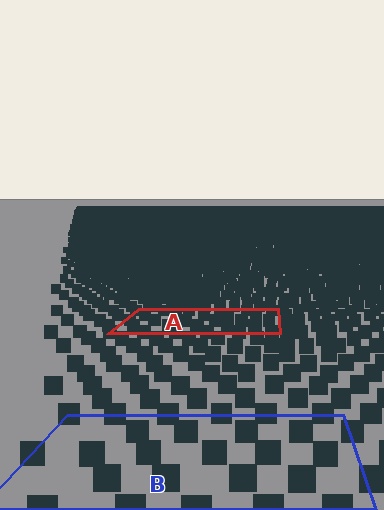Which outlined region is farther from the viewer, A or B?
Region A is farther from the viewer — the texture elements inside it appear smaller and more densely packed.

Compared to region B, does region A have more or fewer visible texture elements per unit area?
Region A has more texture elements per unit area — they are packed more densely because it is farther away.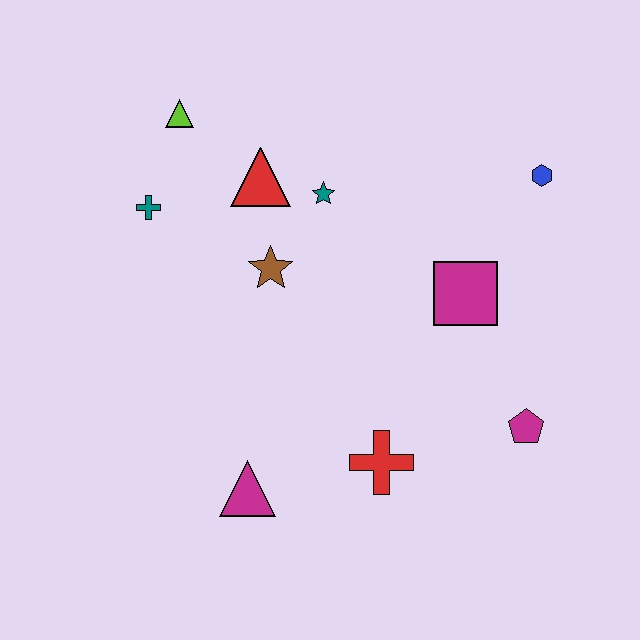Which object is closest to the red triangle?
The teal star is closest to the red triangle.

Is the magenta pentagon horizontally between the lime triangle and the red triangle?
No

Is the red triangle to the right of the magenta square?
No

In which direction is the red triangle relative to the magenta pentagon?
The red triangle is to the left of the magenta pentagon.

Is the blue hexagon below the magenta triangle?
No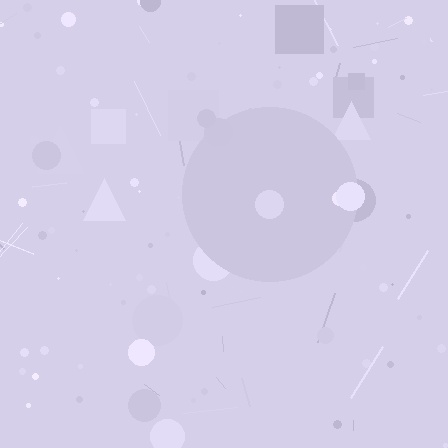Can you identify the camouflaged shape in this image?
The camouflaged shape is a circle.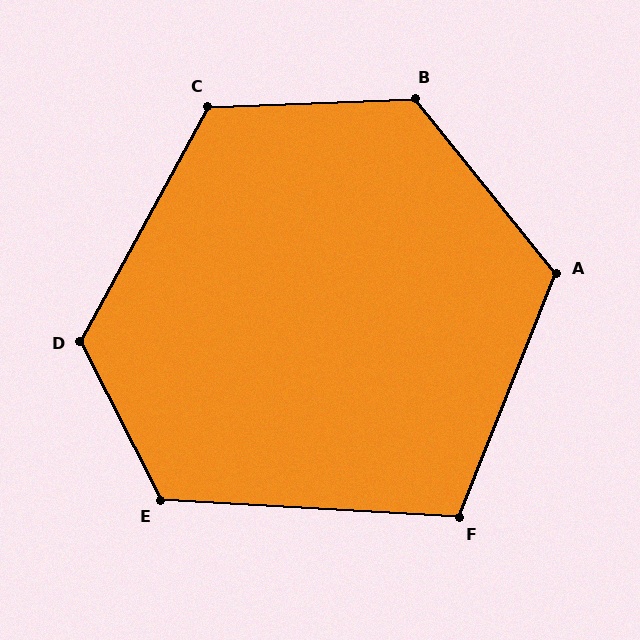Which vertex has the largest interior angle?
B, at approximately 127 degrees.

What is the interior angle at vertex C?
Approximately 121 degrees (obtuse).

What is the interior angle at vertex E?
Approximately 120 degrees (obtuse).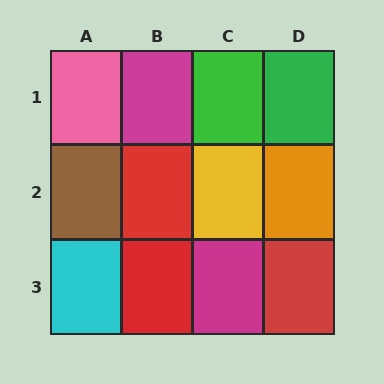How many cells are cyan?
1 cell is cyan.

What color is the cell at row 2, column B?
Red.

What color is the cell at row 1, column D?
Green.